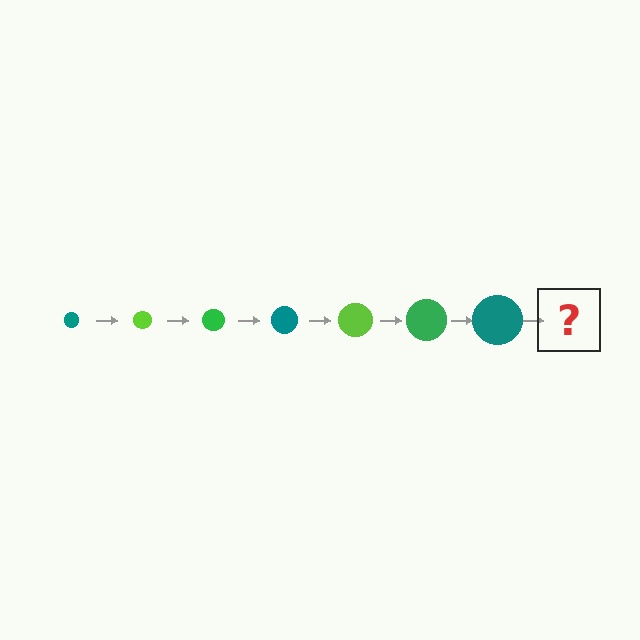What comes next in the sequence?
The next element should be a lime circle, larger than the previous one.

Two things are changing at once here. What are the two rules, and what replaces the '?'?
The two rules are that the circle grows larger each step and the color cycles through teal, lime, and green. The '?' should be a lime circle, larger than the previous one.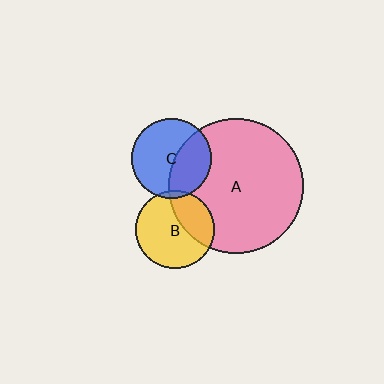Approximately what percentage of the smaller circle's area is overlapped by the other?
Approximately 5%.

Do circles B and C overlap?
Yes.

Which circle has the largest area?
Circle A (pink).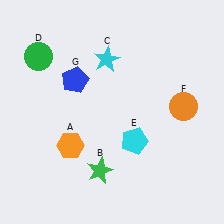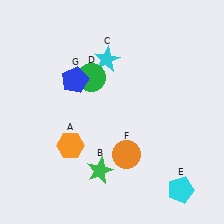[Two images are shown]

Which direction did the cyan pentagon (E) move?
The cyan pentagon (E) moved down.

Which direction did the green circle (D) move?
The green circle (D) moved right.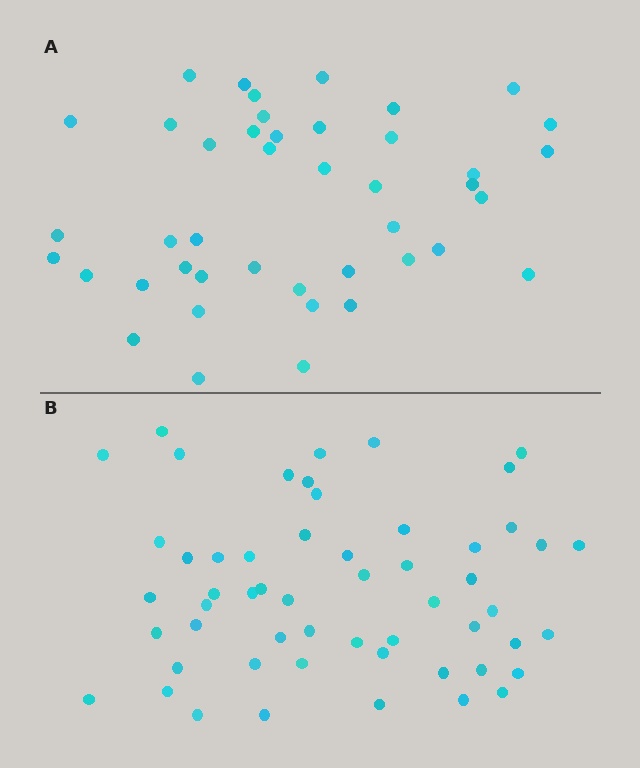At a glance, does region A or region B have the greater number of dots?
Region B (the bottom region) has more dots.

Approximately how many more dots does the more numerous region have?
Region B has roughly 12 or so more dots than region A.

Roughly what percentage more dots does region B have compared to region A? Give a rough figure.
About 30% more.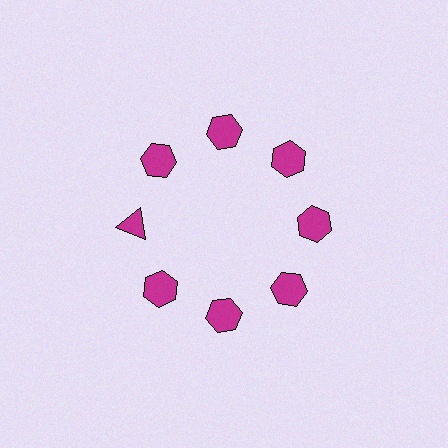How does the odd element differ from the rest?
It has a different shape: triangle instead of hexagon.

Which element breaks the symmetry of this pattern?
The magenta triangle at roughly the 9 o'clock position breaks the symmetry. All other shapes are magenta hexagons.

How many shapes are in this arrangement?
There are 8 shapes arranged in a ring pattern.